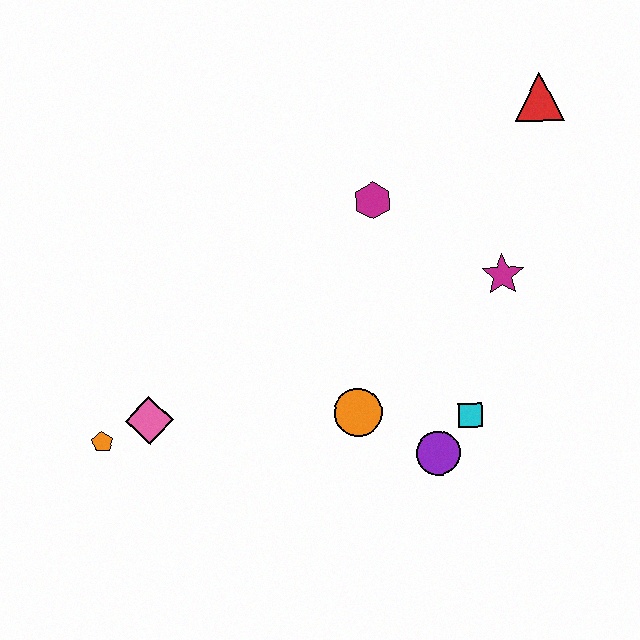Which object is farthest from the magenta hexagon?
The orange pentagon is farthest from the magenta hexagon.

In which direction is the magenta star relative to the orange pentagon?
The magenta star is to the right of the orange pentagon.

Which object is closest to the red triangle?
The magenta star is closest to the red triangle.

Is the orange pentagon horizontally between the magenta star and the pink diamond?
No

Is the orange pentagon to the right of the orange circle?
No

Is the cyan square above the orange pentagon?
Yes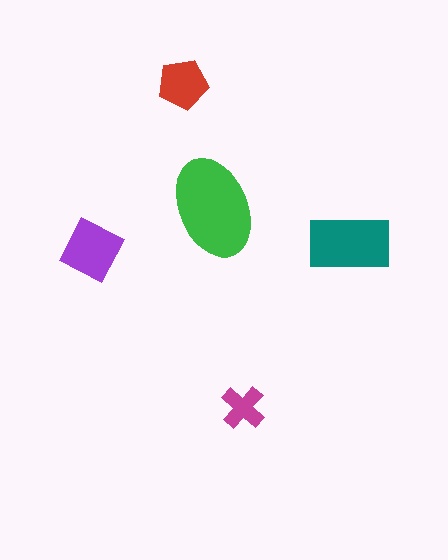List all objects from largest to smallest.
The green ellipse, the teal rectangle, the purple diamond, the red pentagon, the magenta cross.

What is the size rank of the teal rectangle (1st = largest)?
2nd.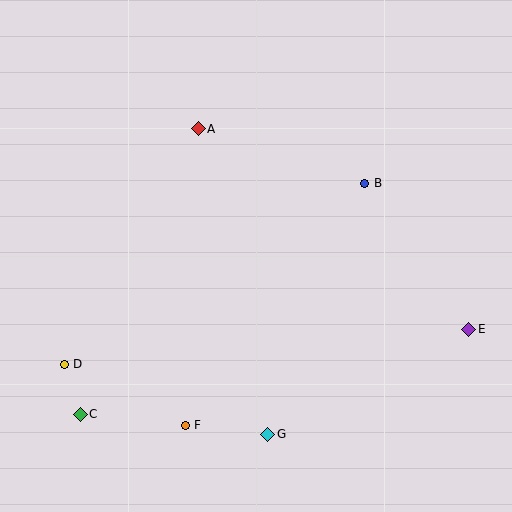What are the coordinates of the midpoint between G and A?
The midpoint between G and A is at (233, 282).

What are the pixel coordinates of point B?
Point B is at (365, 183).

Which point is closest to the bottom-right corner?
Point E is closest to the bottom-right corner.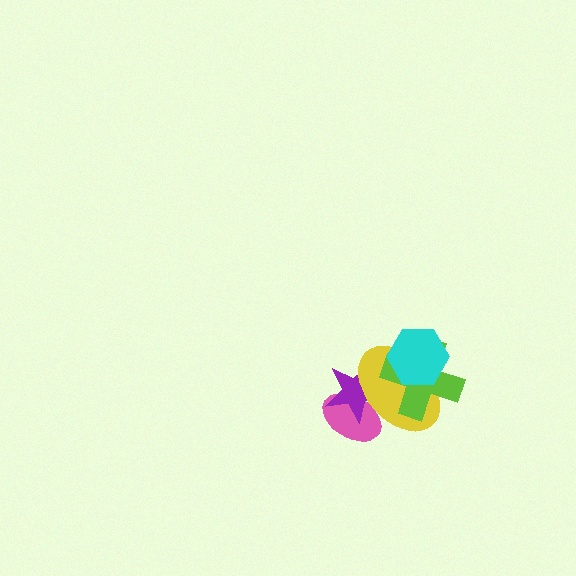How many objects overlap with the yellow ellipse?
4 objects overlap with the yellow ellipse.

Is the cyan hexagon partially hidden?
No, no other shape covers it.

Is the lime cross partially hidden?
Yes, it is partially covered by another shape.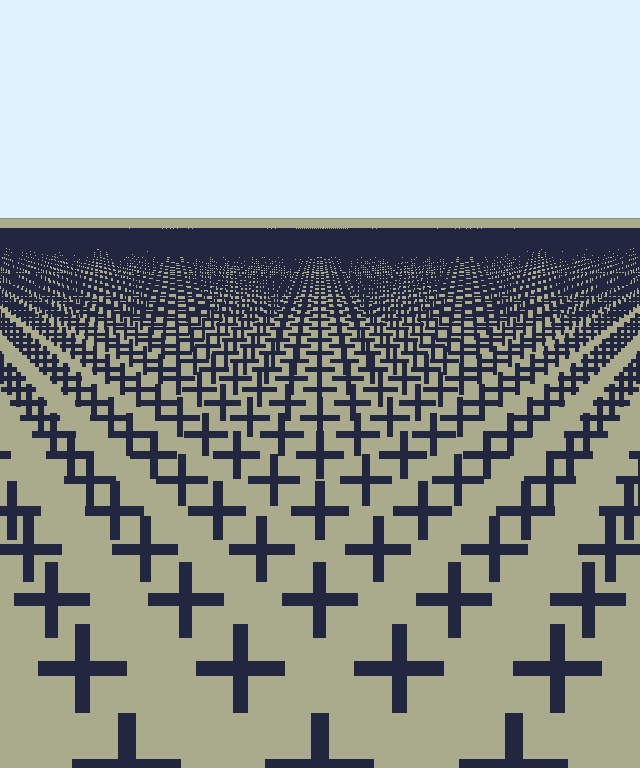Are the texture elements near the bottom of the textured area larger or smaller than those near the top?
Larger. Near the bottom, elements are closer to the viewer and appear at a bigger on-screen size.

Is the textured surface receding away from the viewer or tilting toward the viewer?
The surface is receding away from the viewer. Texture elements get smaller and denser toward the top.